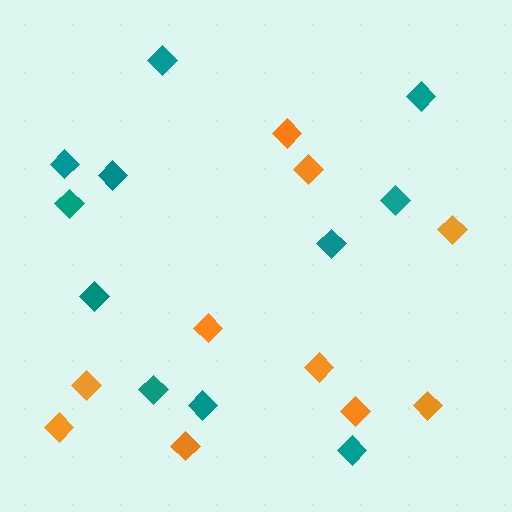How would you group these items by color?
There are 2 groups: one group of orange diamonds (10) and one group of teal diamonds (11).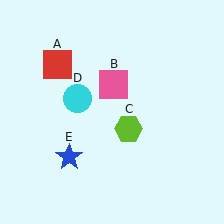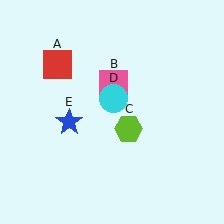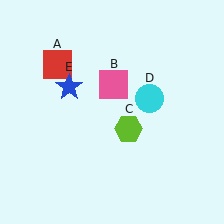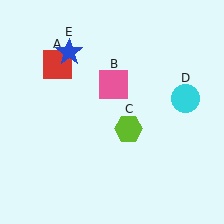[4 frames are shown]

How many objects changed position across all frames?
2 objects changed position: cyan circle (object D), blue star (object E).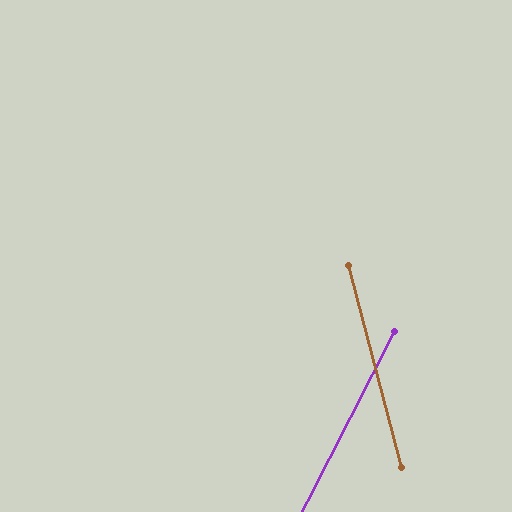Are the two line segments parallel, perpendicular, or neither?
Neither parallel nor perpendicular — they differ by about 42°.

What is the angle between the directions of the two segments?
Approximately 42 degrees.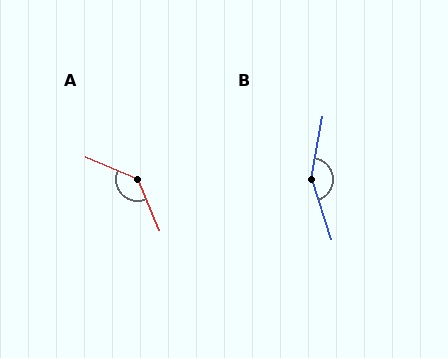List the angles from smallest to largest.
A (135°), B (151°).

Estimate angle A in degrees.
Approximately 135 degrees.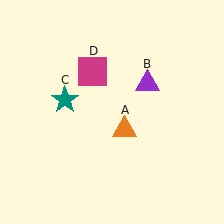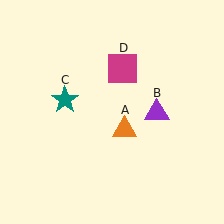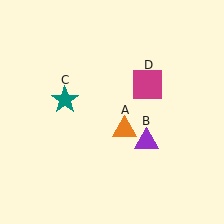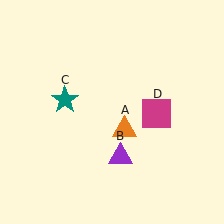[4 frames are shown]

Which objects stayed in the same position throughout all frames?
Orange triangle (object A) and teal star (object C) remained stationary.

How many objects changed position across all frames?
2 objects changed position: purple triangle (object B), magenta square (object D).